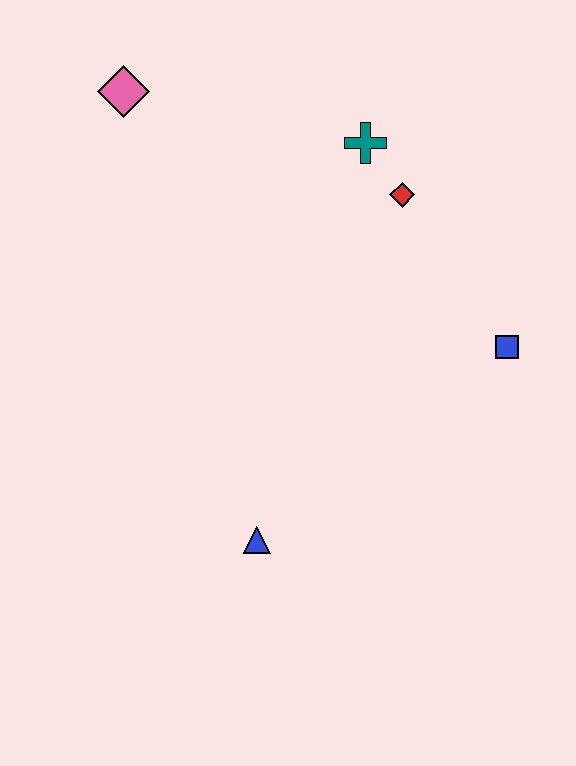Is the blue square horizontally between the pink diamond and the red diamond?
No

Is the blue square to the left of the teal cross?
No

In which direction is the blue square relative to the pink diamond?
The blue square is to the right of the pink diamond.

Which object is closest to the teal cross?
The red diamond is closest to the teal cross.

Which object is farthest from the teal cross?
The blue triangle is farthest from the teal cross.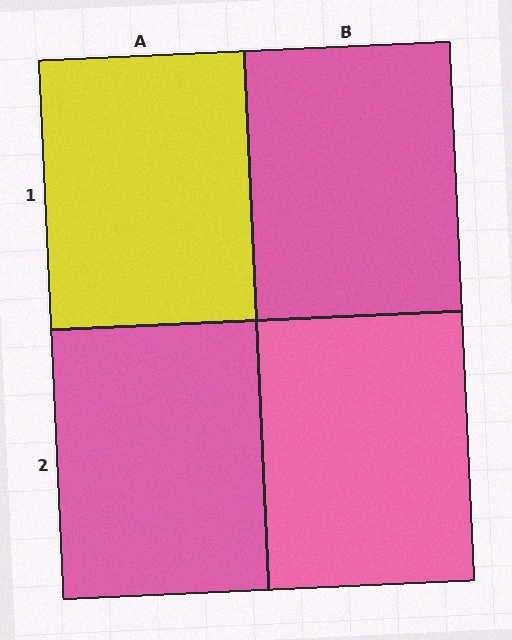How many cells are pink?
3 cells are pink.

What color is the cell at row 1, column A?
Yellow.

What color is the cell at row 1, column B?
Pink.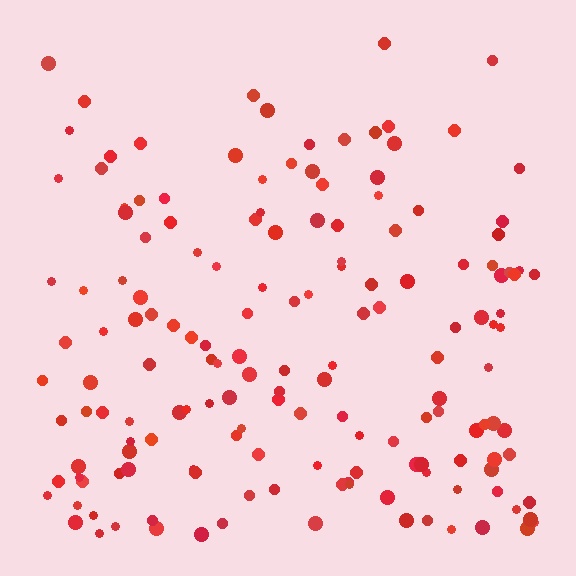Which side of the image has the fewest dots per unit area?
The top.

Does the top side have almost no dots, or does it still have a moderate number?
Still a moderate number, just noticeably fewer than the bottom.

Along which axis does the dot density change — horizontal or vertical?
Vertical.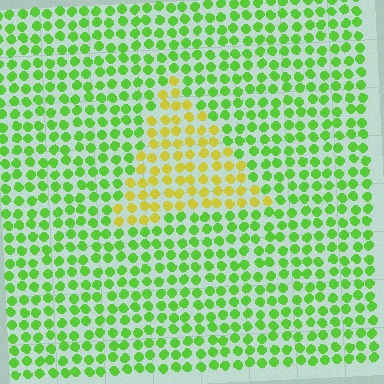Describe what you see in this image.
The image is filled with small lime elements in a uniform arrangement. A triangle-shaped region is visible where the elements are tinted to a slightly different hue, forming a subtle color boundary.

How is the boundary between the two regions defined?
The boundary is defined purely by a slight shift in hue (about 48 degrees). Spacing, size, and orientation are identical on both sides.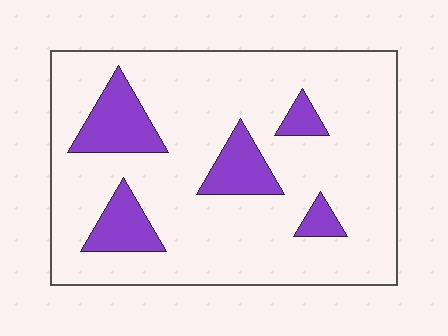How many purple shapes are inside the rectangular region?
5.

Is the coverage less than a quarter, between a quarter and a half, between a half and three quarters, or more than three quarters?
Less than a quarter.